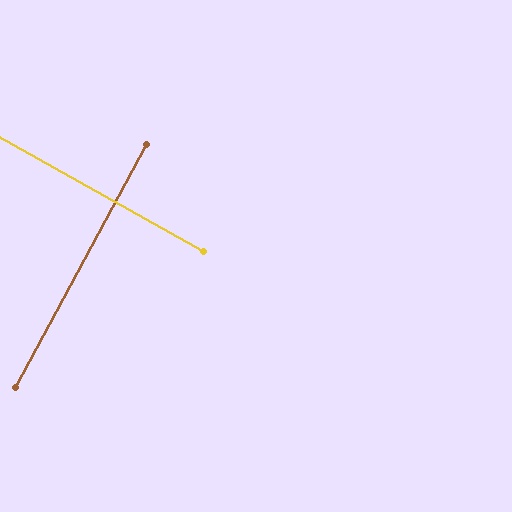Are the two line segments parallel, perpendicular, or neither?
Perpendicular — they meet at approximately 89°.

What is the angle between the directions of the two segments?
Approximately 89 degrees.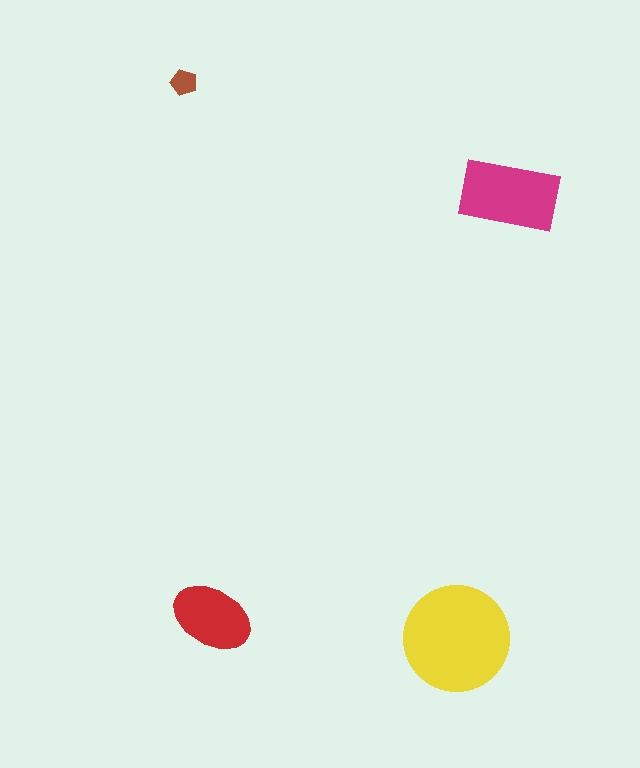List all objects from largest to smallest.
The yellow circle, the magenta rectangle, the red ellipse, the brown pentagon.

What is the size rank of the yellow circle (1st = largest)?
1st.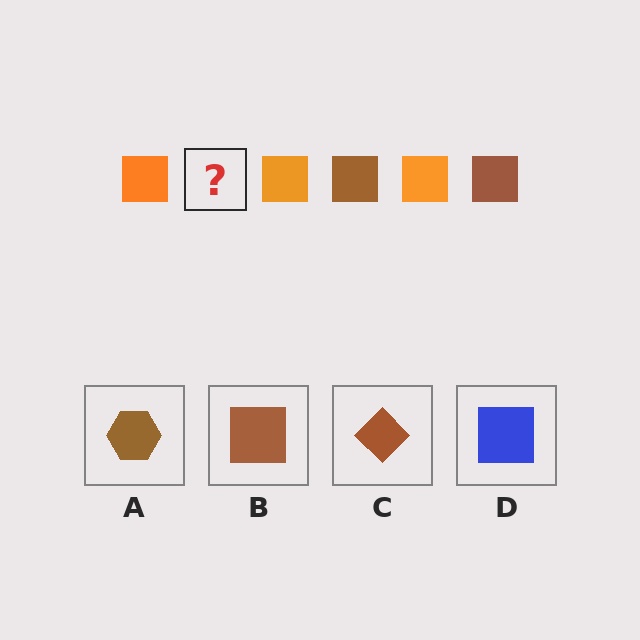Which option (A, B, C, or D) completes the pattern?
B.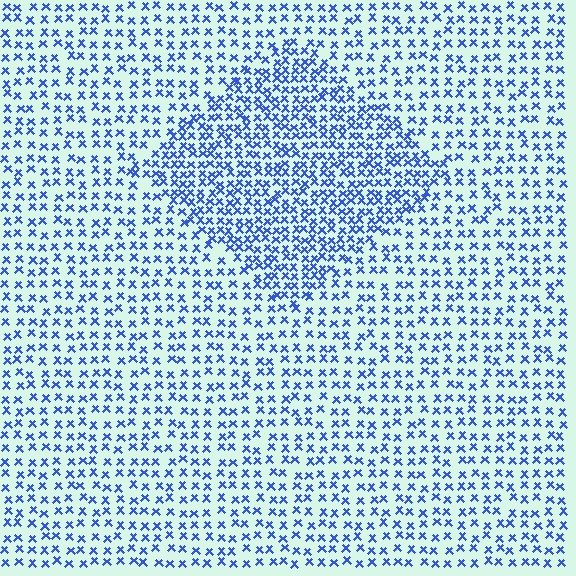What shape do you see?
I see a diamond.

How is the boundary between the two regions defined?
The boundary is defined by a change in element density (approximately 1.8x ratio). All elements are the same color, size, and shape.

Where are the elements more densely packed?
The elements are more densely packed inside the diamond boundary.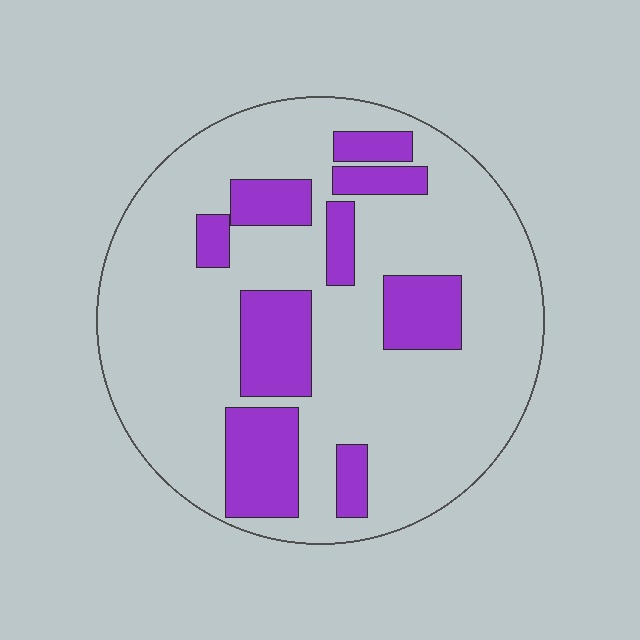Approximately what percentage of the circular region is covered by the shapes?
Approximately 25%.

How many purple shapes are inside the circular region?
9.